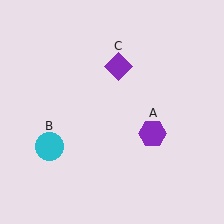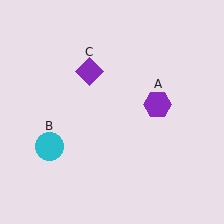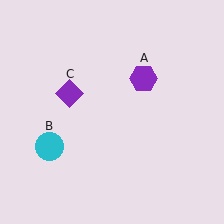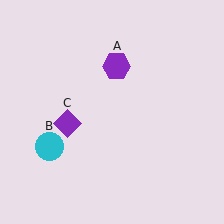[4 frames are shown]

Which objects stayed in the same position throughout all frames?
Cyan circle (object B) remained stationary.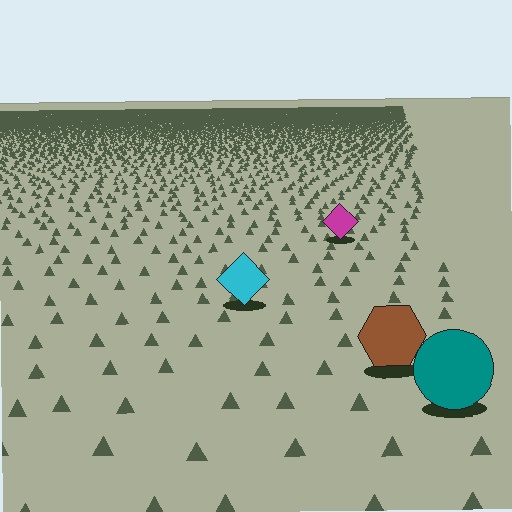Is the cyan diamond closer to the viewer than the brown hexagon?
No. The brown hexagon is closer — you can tell from the texture gradient: the ground texture is coarser near it.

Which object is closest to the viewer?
The teal circle is closest. The texture marks near it are larger and more spread out.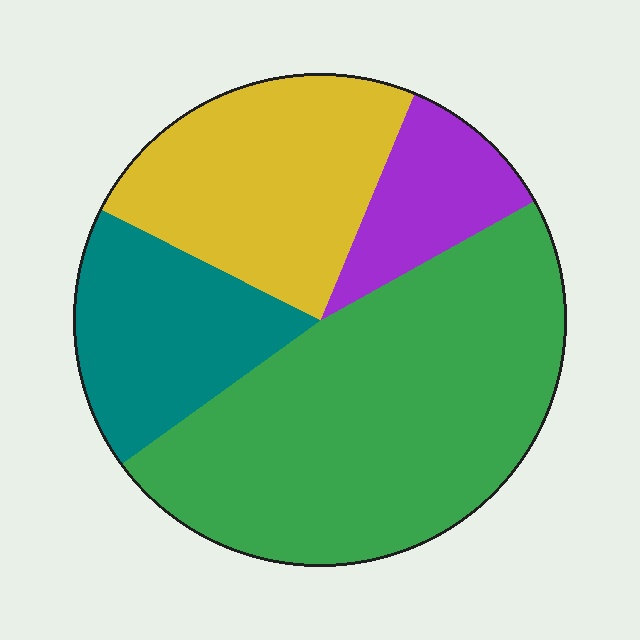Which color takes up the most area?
Green, at roughly 50%.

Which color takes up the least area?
Purple, at roughly 10%.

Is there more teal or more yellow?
Yellow.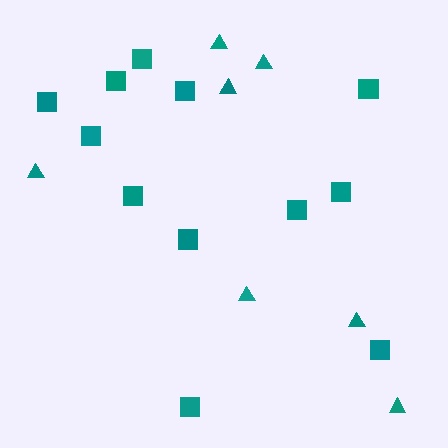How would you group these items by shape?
There are 2 groups: one group of squares (12) and one group of triangles (7).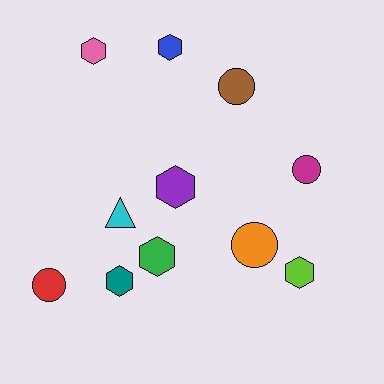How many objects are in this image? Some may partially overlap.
There are 11 objects.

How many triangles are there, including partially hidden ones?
There is 1 triangle.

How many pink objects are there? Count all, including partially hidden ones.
There is 1 pink object.